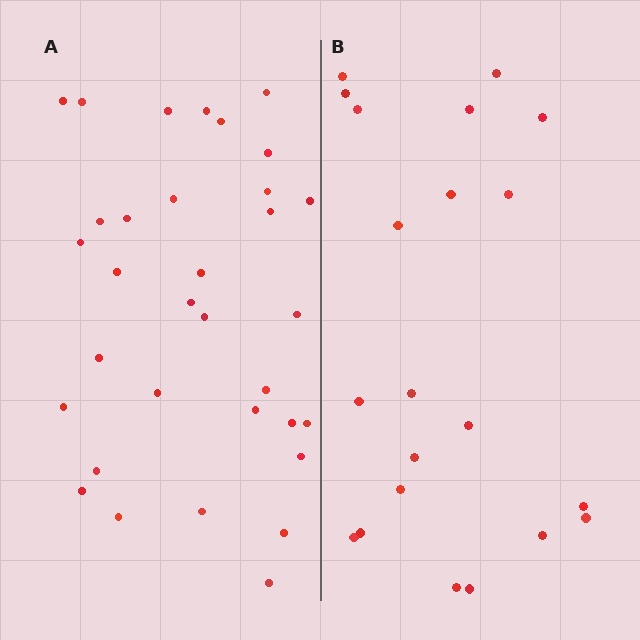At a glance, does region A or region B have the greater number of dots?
Region A (the left region) has more dots.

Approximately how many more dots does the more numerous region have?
Region A has roughly 12 or so more dots than region B.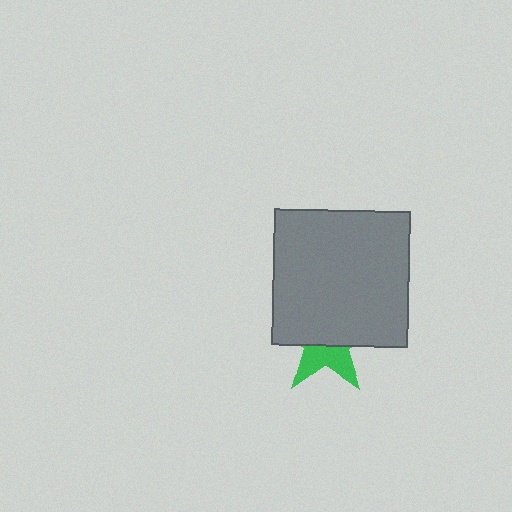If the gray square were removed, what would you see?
You would see the complete green star.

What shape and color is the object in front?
The object in front is a gray square.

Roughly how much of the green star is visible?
A small part of it is visible (roughly 40%).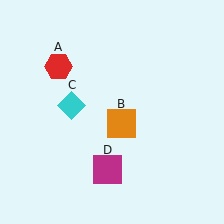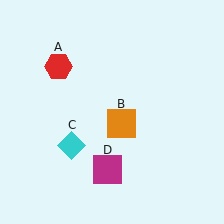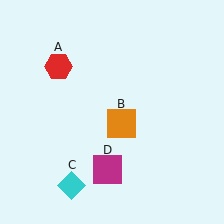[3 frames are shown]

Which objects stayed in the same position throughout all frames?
Red hexagon (object A) and orange square (object B) and magenta square (object D) remained stationary.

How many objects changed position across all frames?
1 object changed position: cyan diamond (object C).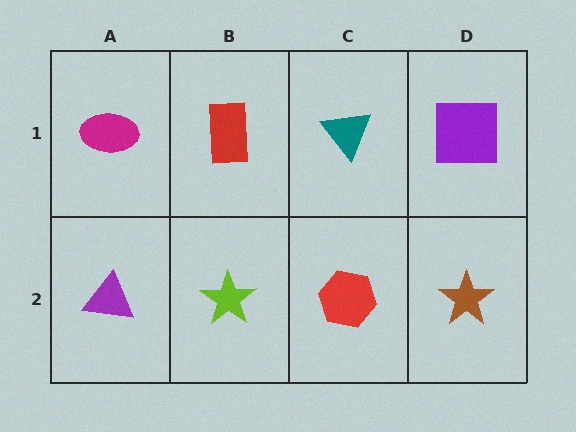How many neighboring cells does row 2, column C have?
3.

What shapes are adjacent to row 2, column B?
A red rectangle (row 1, column B), a purple triangle (row 2, column A), a red hexagon (row 2, column C).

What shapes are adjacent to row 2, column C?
A teal triangle (row 1, column C), a lime star (row 2, column B), a brown star (row 2, column D).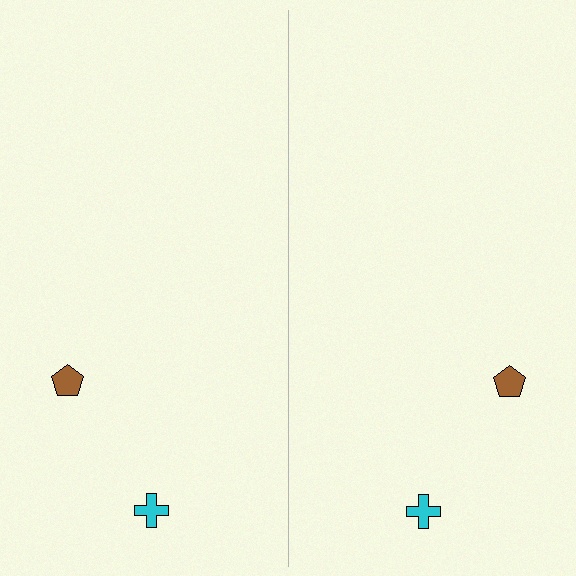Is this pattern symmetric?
Yes, this pattern has bilateral (reflection) symmetry.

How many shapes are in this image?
There are 4 shapes in this image.